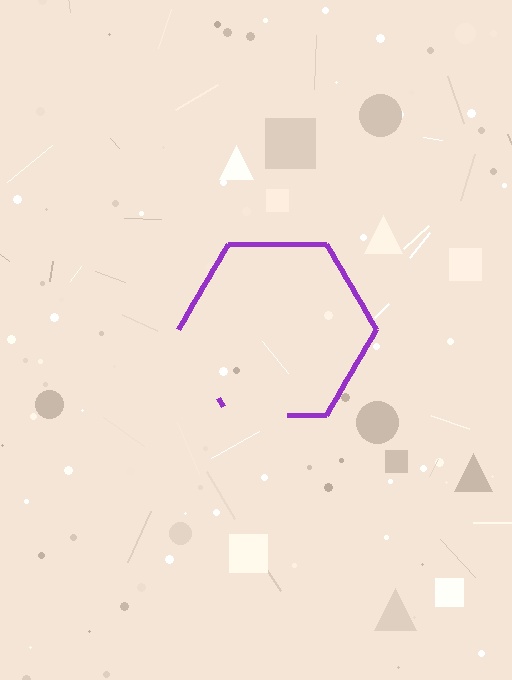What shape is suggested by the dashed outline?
The dashed outline suggests a hexagon.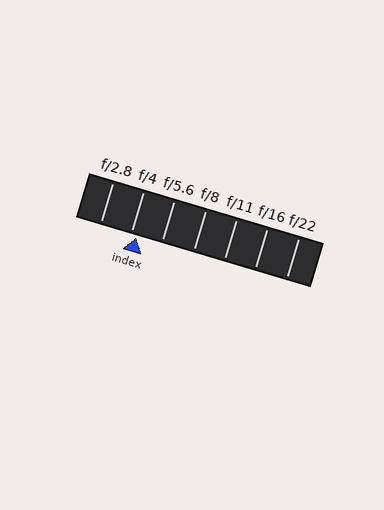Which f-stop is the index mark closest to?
The index mark is closest to f/4.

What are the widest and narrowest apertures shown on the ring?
The widest aperture shown is f/2.8 and the narrowest is f/22.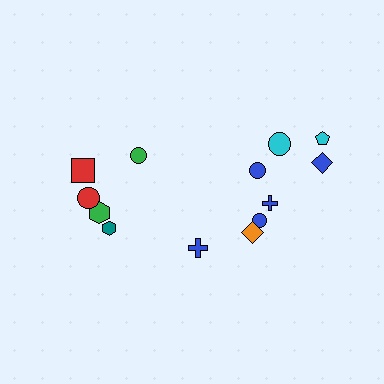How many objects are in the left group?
There are 5 objects.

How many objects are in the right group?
There are 8 objects.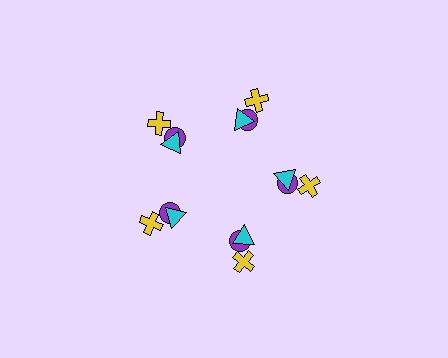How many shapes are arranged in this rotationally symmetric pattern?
There are 15 shapes, arranged in 5 groups of 3.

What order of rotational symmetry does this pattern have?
This pattern has 5-fold rotational symmetry.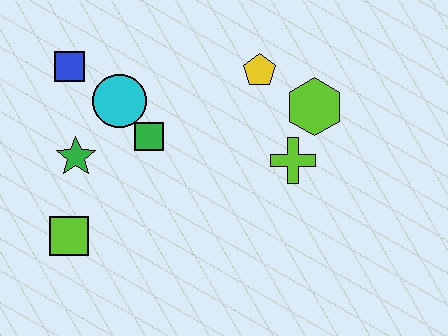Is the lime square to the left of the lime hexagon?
Yes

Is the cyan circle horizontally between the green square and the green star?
Yes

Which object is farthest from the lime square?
The lime hexagon is farthest from the lime square.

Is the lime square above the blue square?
No